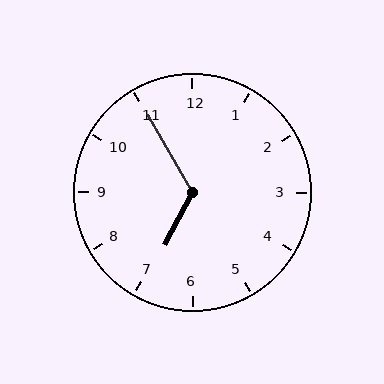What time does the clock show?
6:55.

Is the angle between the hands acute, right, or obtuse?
It is obtuse.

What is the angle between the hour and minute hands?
Approximately 122 degrees.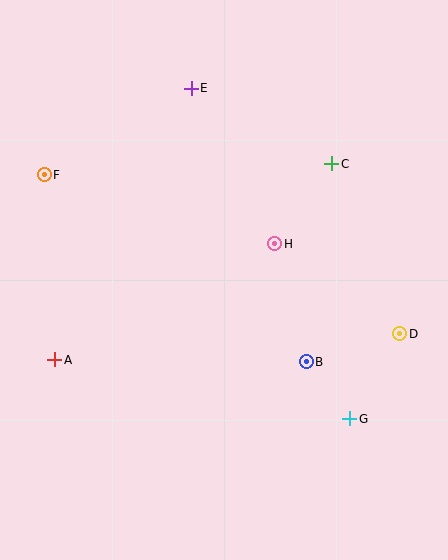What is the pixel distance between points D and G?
The distance between D and G is 98 pixels.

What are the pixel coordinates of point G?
Point G is at (350, 419).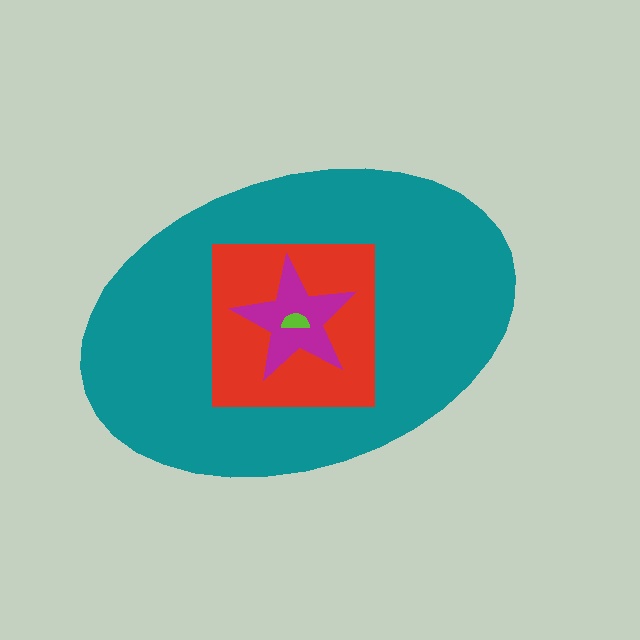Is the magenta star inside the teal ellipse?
Yes.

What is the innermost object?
The lime semicircle.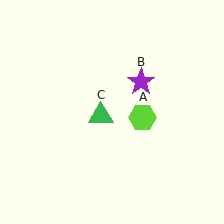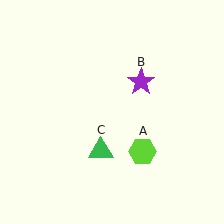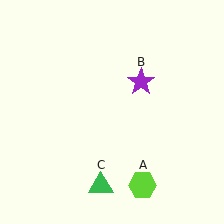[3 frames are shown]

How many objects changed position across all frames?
2 objects changed position: lime hexagon (object A), green triangle (object C).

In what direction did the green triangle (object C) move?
The green triangle (object C) moved down.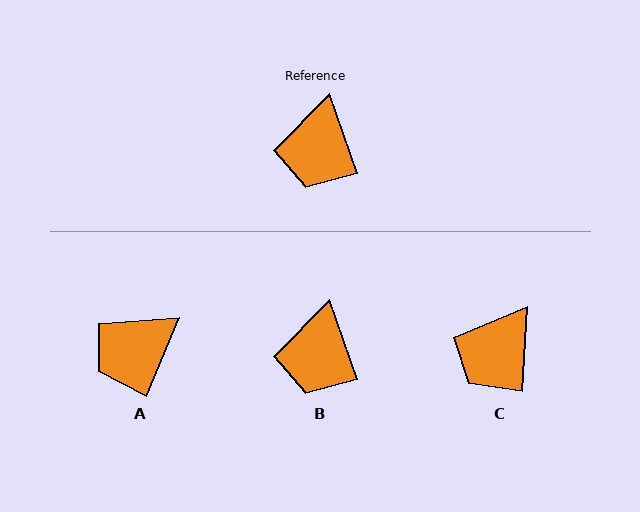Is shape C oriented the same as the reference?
No, it is off by about 23 degrees.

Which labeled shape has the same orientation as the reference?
B.